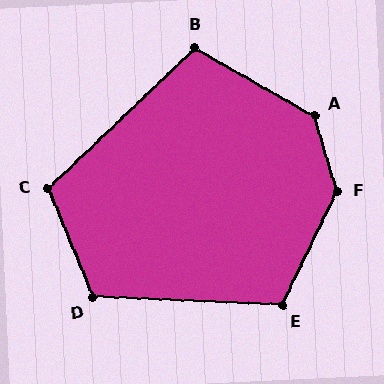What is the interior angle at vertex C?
Approximately 111 degrees (obtuse).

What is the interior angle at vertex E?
Approximately 113 degrees (obtuse).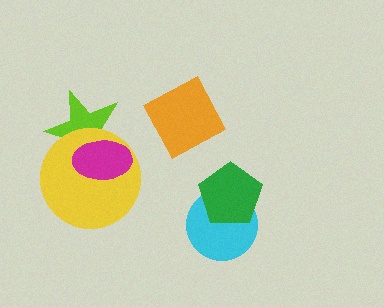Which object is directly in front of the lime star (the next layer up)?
The yellow circle is directly in front of the lime star.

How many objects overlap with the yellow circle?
2 objects overlap with the yellow circle.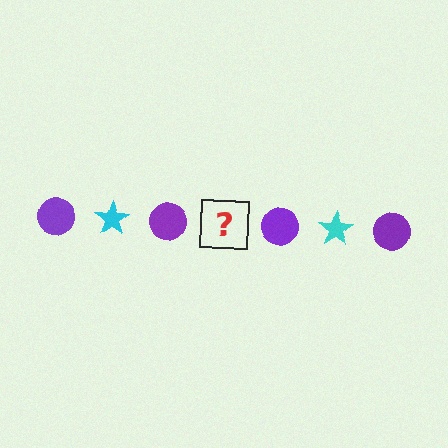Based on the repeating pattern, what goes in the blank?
The blank should be a cyan star.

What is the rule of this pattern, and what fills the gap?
The rule is that the pattern alternates between purple circle and cyan star. The gap should be filled with a cyan star.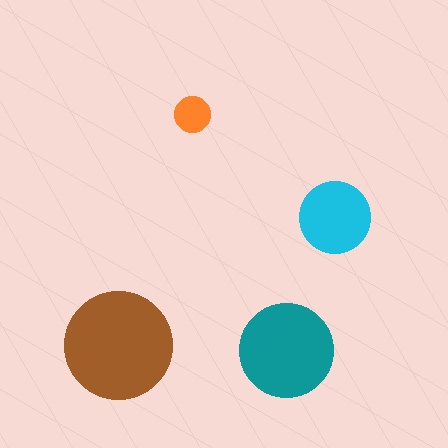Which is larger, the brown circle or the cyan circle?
The brown one.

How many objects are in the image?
There are 4 objects in the image.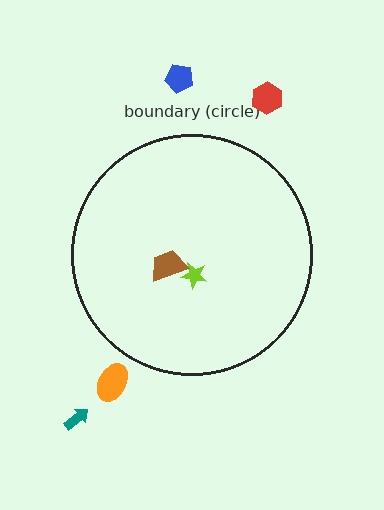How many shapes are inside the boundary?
2 inside, 4 outside.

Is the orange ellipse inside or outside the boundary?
Outside.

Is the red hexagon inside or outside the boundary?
Outside.